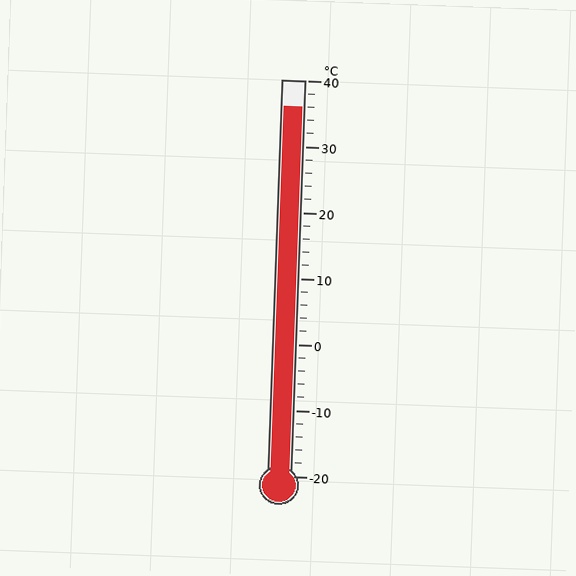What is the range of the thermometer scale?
The thermometer scale ranges from -20°C to 40°C.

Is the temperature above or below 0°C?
The temperature is above 0°C.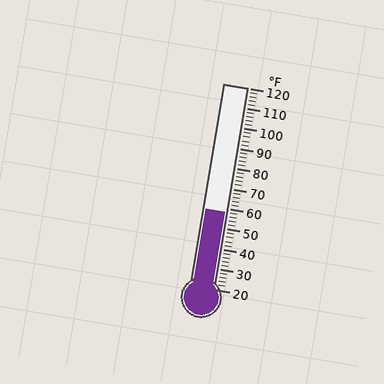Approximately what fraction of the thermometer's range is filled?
The thermometer is filled to approximately 40% of its range.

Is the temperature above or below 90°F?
The temperature is below 90°F.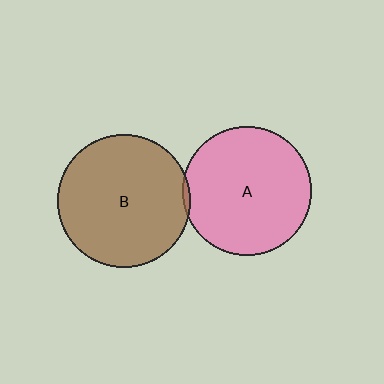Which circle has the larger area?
Circle B (brown).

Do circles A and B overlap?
Yes.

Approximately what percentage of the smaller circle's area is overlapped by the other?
Approximately 5%.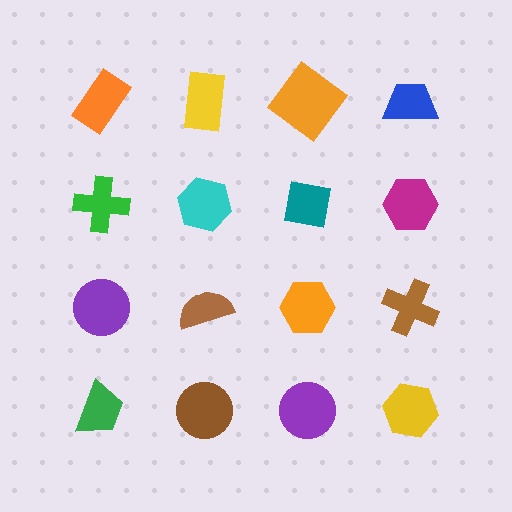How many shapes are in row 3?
4 shapes.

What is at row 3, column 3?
An orange hexagon.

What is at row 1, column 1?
An orange rectangle.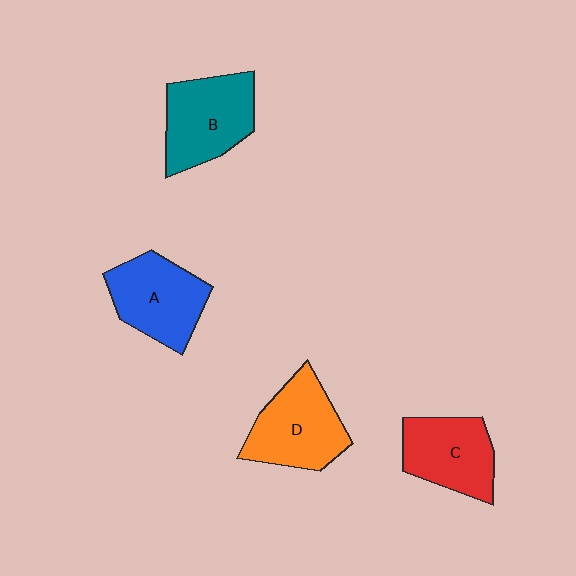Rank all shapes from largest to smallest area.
From largest to smallest: D (orange), B (teal), A (blue), C (red).